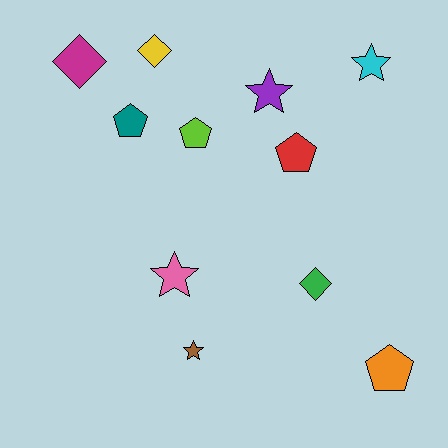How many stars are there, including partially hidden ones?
There are 4 stars.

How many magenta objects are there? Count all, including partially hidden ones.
There is 1 magenta object.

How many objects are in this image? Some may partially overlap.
There are 11 objects.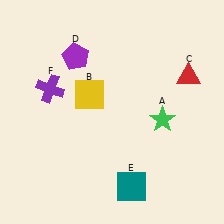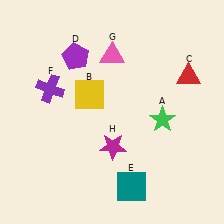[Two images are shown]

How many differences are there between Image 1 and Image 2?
There are 2 differences between the two images.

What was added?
A pink triangle (G), a magenta star (H) were added in Image 2.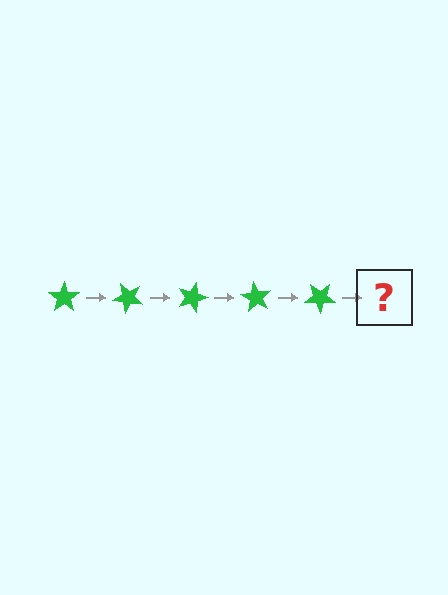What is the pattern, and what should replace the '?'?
The pattern is that the star rotates 45 degrees each step. The '?' should be a green star rotated 225 degrees.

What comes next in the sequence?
The next element should be a green star rotated 225 degrees.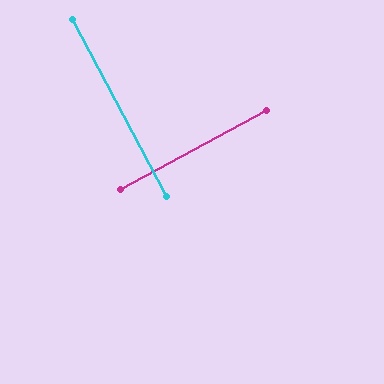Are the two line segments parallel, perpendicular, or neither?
Perpendicular — they meet at approximately 89°.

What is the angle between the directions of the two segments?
Approximately 89 degrees.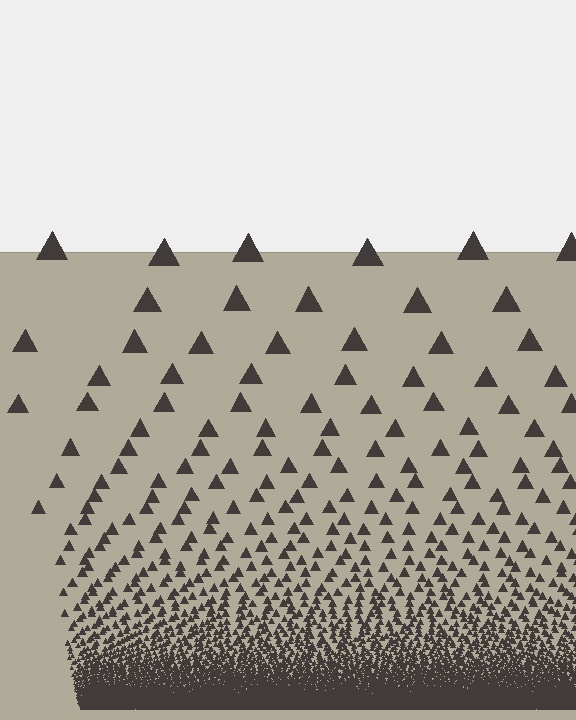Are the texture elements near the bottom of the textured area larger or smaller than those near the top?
Smaller. The gradient is inverted — elements near the bottom are smaller and denser.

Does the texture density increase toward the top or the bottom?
Density increases toward the bottom.